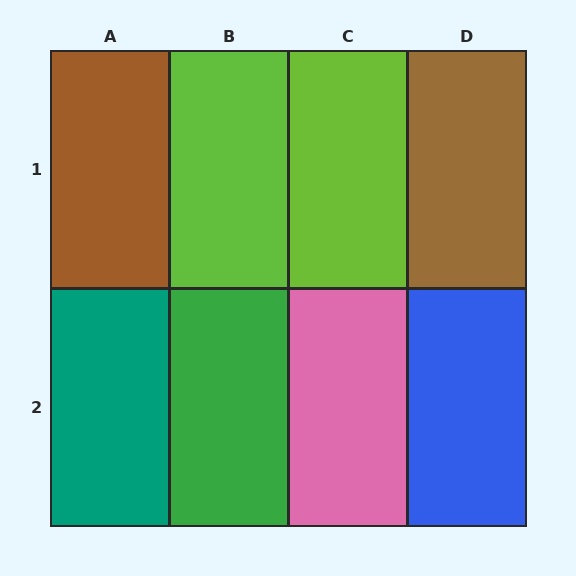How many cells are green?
1 cell is green.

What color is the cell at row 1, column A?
Brown.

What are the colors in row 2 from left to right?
Teal, green, pink, blue.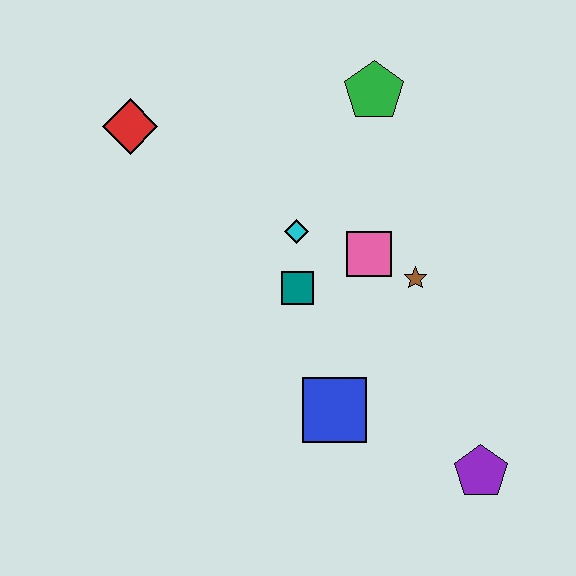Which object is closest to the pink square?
The brown star is closest to the pink square.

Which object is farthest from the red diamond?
The purple pentagon is farthest from the red diamond.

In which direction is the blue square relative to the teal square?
The blue square is below the teal square.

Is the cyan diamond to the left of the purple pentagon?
Yes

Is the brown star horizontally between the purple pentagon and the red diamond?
Yes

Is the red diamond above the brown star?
Yes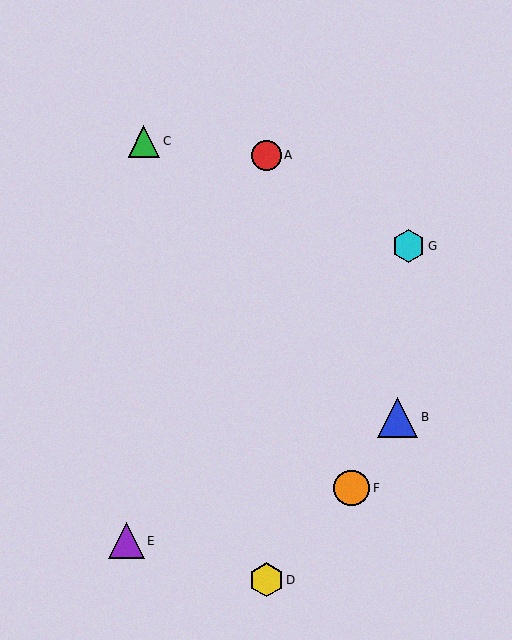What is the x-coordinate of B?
Object B is at x≈398.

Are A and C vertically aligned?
No, A is at x≈266 and C is at x≈144.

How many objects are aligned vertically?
2 objects (A, D) are aligned vertically.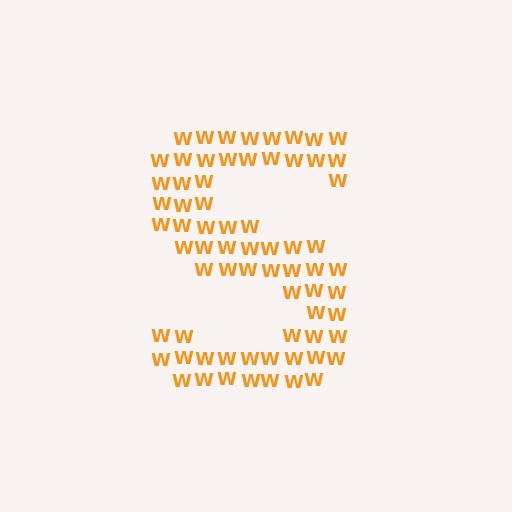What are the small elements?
The small elements are letter W's.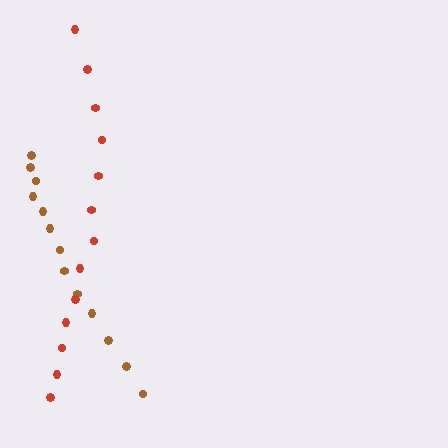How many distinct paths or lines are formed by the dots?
There are 2 distinct paths.